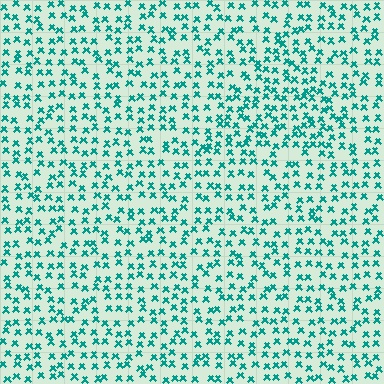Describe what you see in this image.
The image contains small teal elements arranged at two different densities. A triangle-shaped region is visible where the elements are more densely packed than the surrounding area.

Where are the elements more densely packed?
The elements are more densely packed inside the triangle boundary.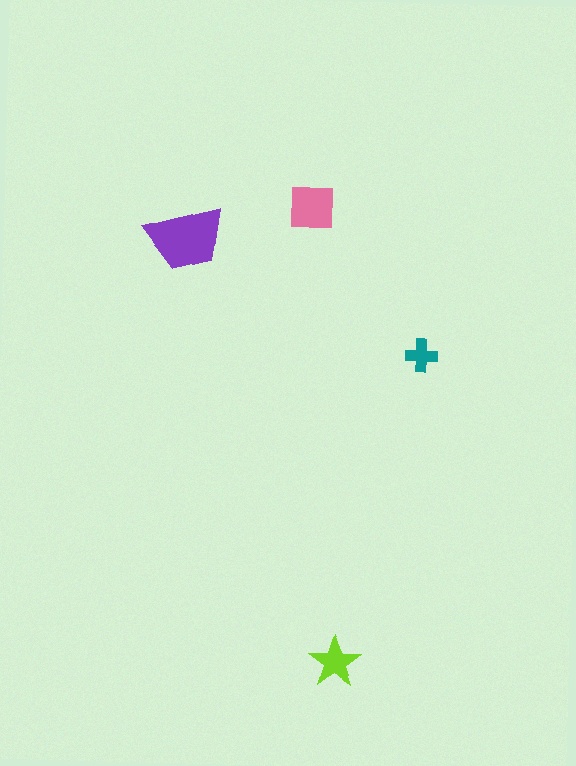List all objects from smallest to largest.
The teal cross, the lime star, the pink square, the purple trapezoid.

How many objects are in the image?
There are 4 objects in the image.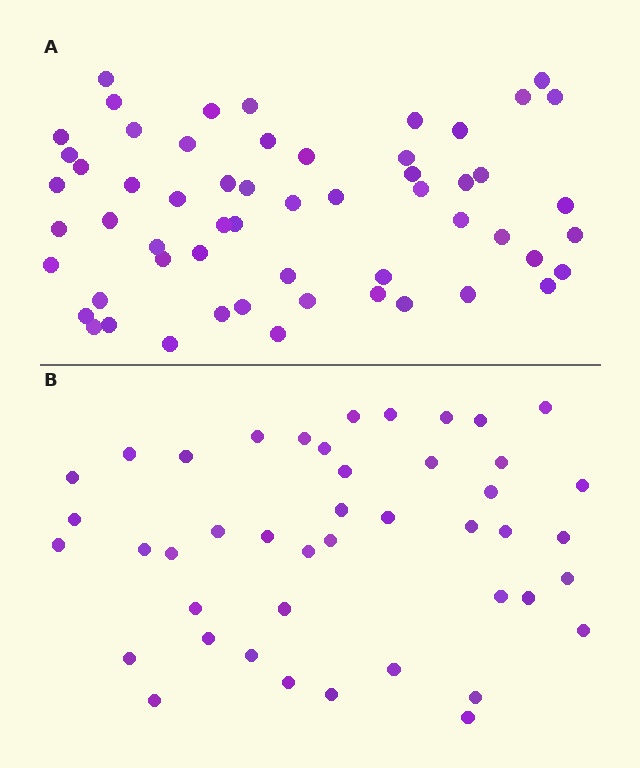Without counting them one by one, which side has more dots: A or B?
Region A (the top region) has more dots.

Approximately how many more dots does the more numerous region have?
Region A has approximately 15 more dots than region B.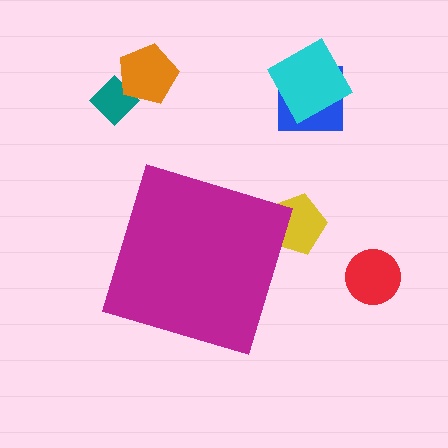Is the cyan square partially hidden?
No, the cyan square is fully visible.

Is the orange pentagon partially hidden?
No, the orange pentagon is fully visible.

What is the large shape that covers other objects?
A magenta diamond.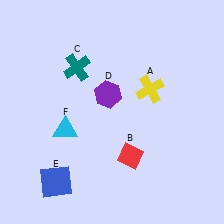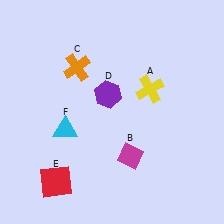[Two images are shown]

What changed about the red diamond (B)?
In Image 1, B is red. In Image 2, it changed to magenta.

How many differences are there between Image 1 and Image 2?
There are 3 differences between the two images.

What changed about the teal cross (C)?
In Image 1, C is teal. In Image 2, it changed to orange.